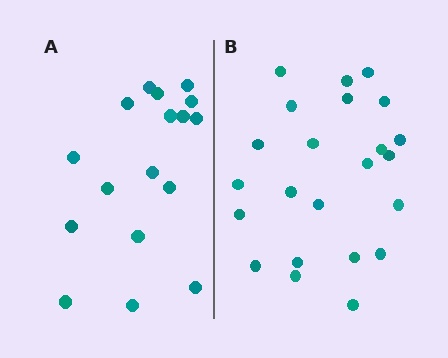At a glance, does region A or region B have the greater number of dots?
Region B (the right region) has more dots.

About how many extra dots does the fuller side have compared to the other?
Region B has about 6 more dots than region A.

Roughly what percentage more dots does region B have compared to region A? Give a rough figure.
About 35% more.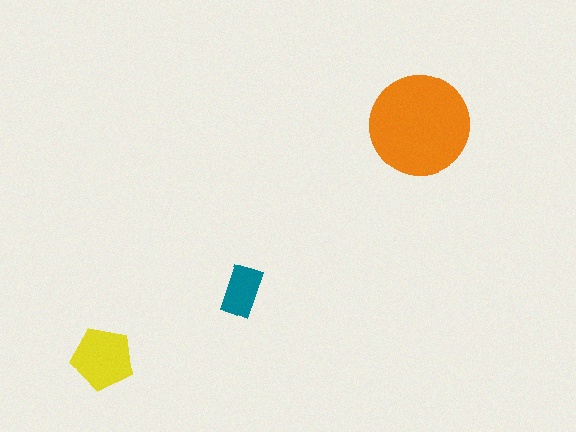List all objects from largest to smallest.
The orange circle, the yellow pentagon, the teal rectangle.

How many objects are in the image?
There are 3 objects in the image.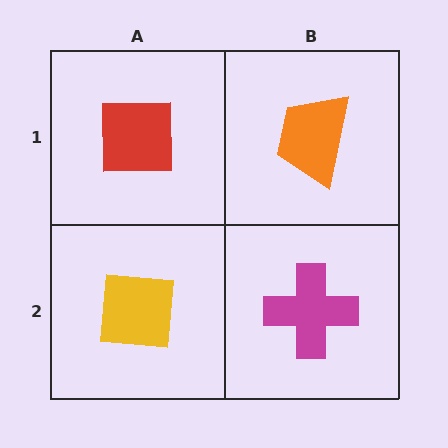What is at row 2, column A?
A yellow square.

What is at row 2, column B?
A magenta cross.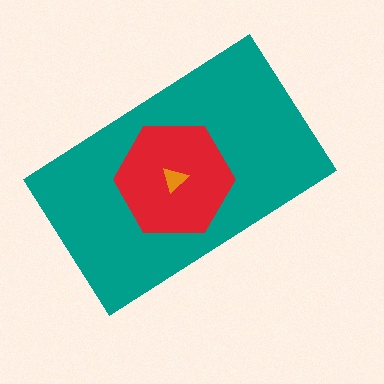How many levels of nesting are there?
3.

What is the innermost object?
The orange triangle.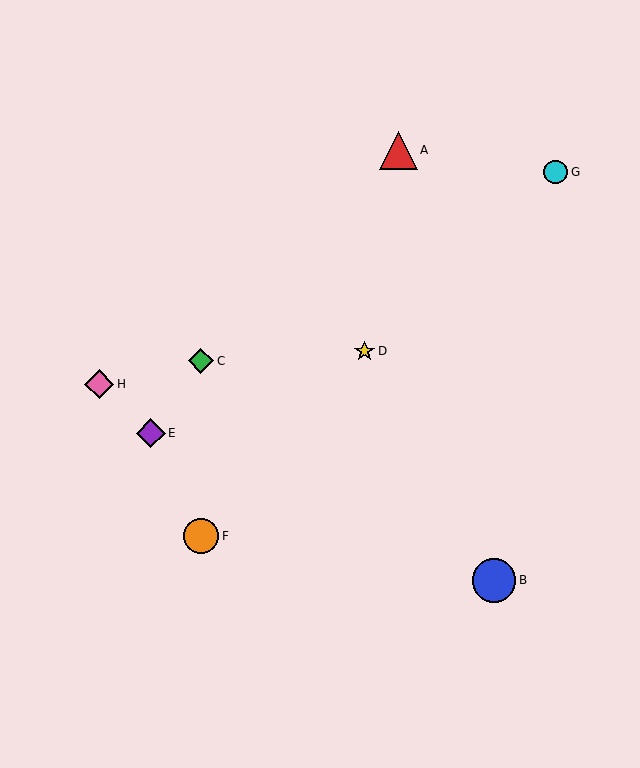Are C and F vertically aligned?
Yes, both are at x≈201.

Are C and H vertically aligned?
No, C is at x≈201 and H is at x≈99.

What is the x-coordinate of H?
Object H is at x≈99.